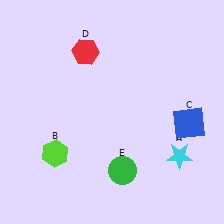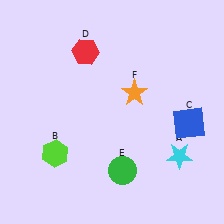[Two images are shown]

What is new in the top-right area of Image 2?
An orange star (F) was added in the top-right area of Image 2.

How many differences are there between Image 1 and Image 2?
There is 1 difference between the two images.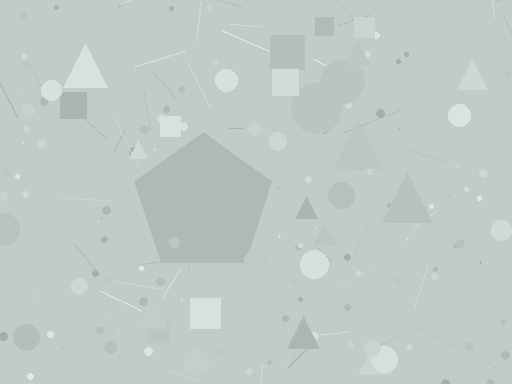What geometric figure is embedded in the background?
A pentagon is embedded in the background.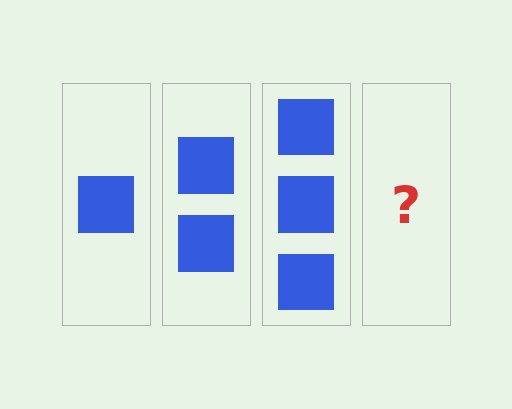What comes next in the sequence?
The next element should be 4 squares.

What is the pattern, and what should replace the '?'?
The pattern is that each step adds one more square. The '?' should be 4 squares.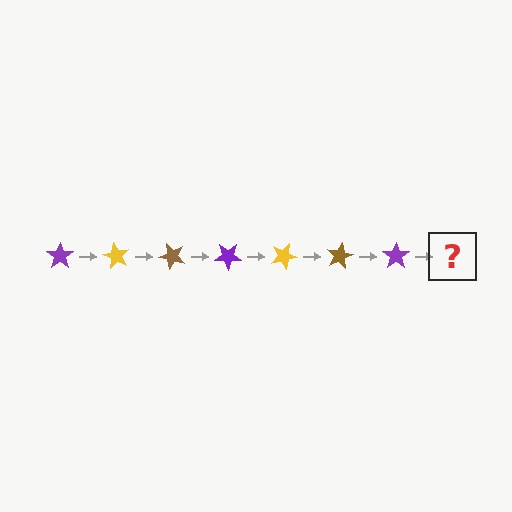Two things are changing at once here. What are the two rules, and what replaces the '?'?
The two rules are that it rotates 60 degrees each step and the color cycles through purple, yellow, and brown. The '?' should be a yellow star, rotated 420 degrees from the start.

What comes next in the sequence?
The next element should be a yellow star, rotated 420 degrees from the start.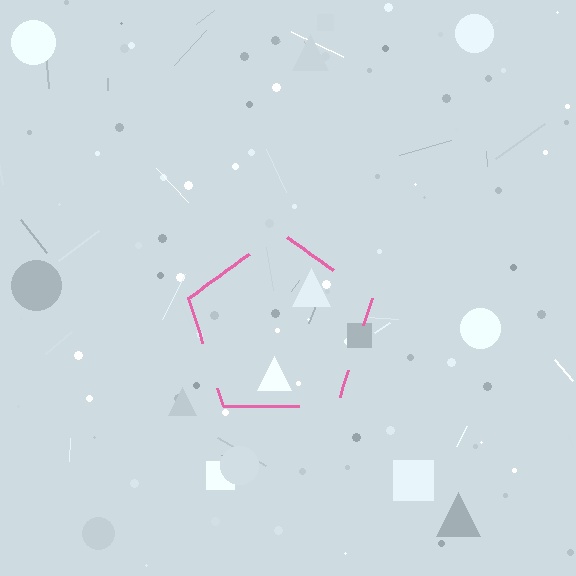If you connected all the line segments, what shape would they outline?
They would outline a pentagon.